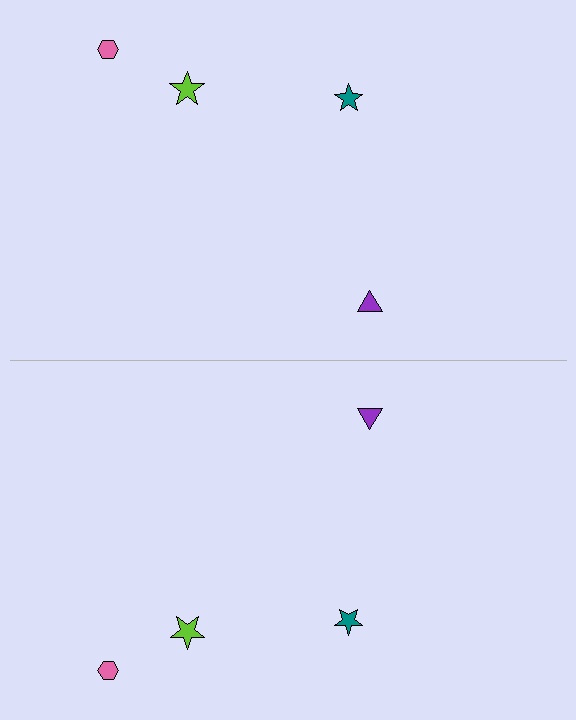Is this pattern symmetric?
Yes, this pattern has bilateral (reflection) symmetry.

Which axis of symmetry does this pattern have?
The pattern has a horizontal axis of symmetry running through the center of the image.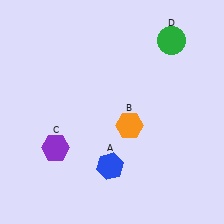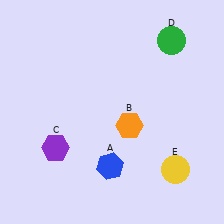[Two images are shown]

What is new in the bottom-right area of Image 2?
A yellow circle (E) was added in the bottom-right area of Image 2.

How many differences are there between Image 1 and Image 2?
There is 1 difference between the two images.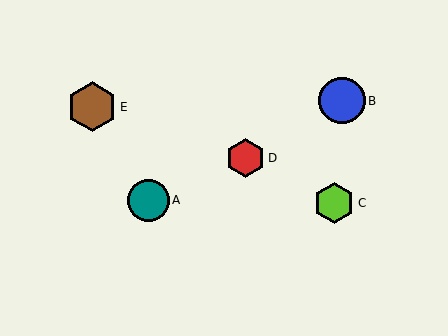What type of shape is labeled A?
Shape A is a teal circle.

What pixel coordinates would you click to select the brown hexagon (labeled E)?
Click at (92, 107) to select the brown hexagon E.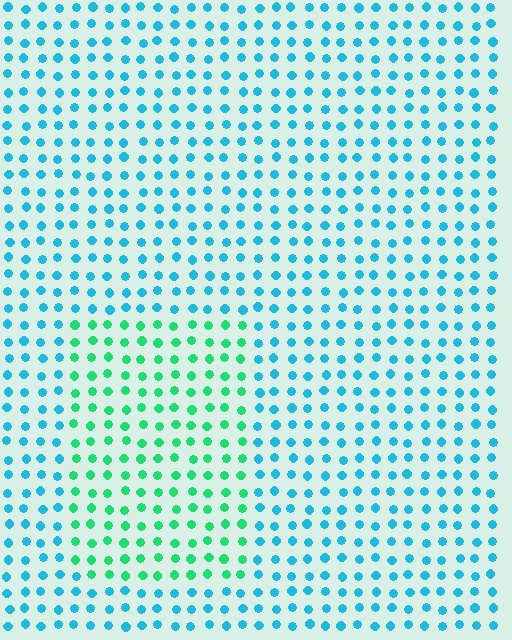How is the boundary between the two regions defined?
The boundary is defined purely by a slight shift in hue (about 45 degrees). Spacing, size, and orientation are identical on both sides.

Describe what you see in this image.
The image is filled with small cyan elements in a uniform arrangement. A rectangle-shaped region is visible where the elements are tinted to a slightly different hue, forming a subtle color boundary.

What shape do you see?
I see a rectangle.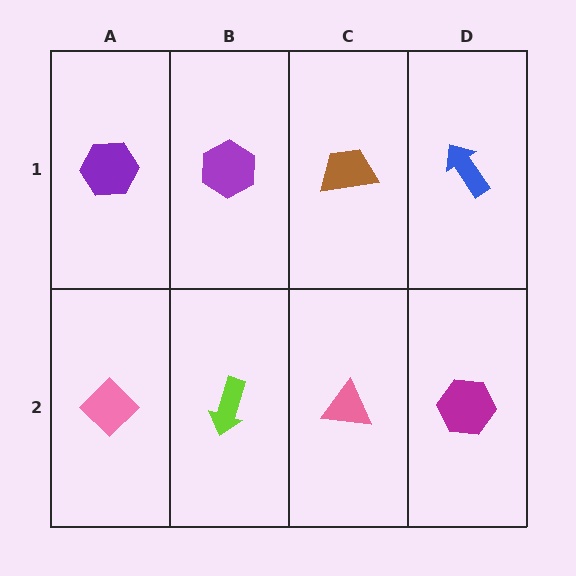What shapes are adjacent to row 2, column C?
A brown trapezoid (row 1, column C), a lime arrow (row 2, column B), a magenta hexagon (row 2, column D).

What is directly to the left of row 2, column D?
A pink triangle.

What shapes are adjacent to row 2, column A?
A purple hexagon (row 1, column A), a lime arrow (row 2, column B).